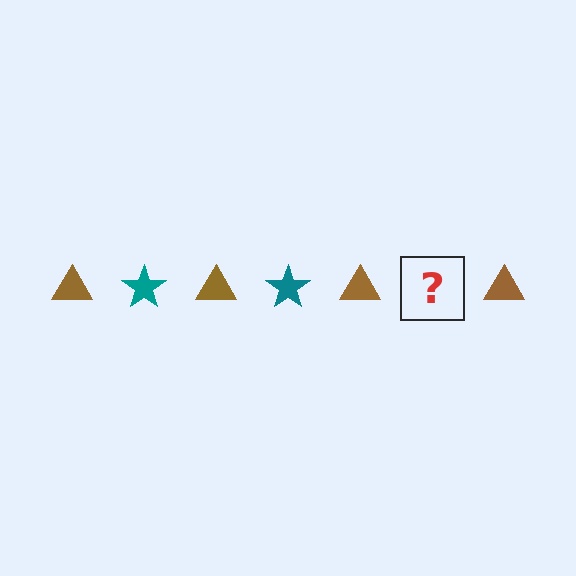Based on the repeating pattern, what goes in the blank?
The blank should be a teal star.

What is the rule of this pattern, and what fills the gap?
The rule is that the pattern alternates between brown triangle and teal star. The gap should be filled with a teal star.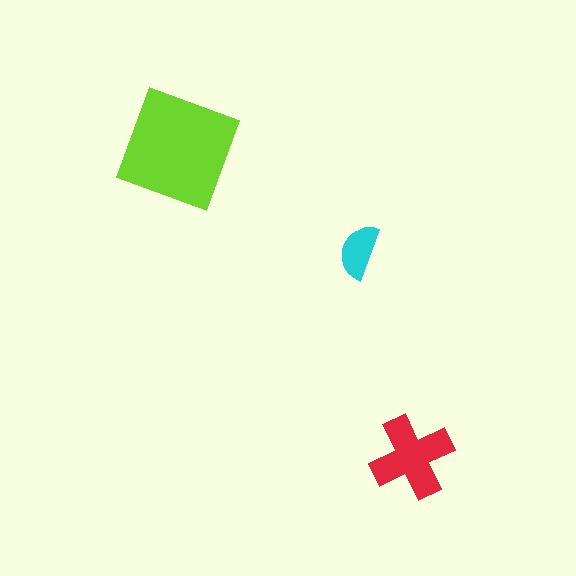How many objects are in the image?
There are 3 objects in the image.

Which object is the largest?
The lime square.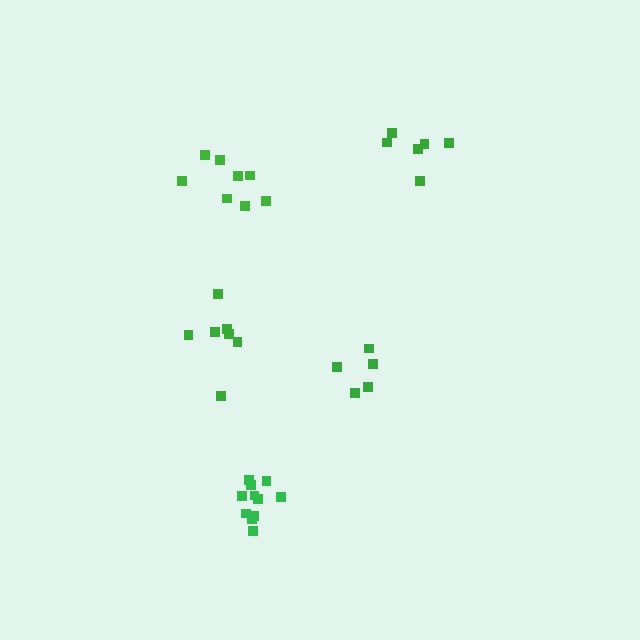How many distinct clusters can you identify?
There are 5 distinct clusters.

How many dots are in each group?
Group 1: 6 dots, Group 2: 5 dots, Group 3: 8 dots, Group 4: 11 dots, Group 5: 7 dots (37 total).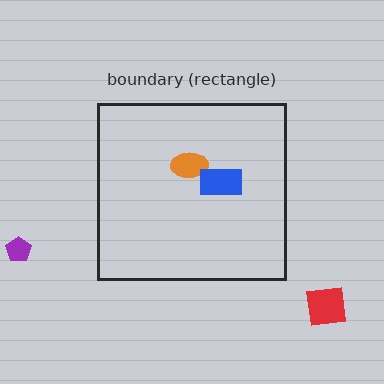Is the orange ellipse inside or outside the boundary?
Inside.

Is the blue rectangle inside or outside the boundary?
Inside.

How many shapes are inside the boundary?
2 inside, 2 outside.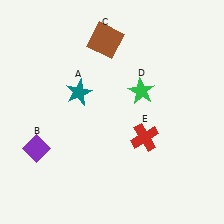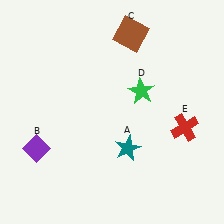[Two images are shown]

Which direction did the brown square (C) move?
The brown square (C) moved right.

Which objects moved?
The objects that moved are: the teal star (A), the brown square (C), the red cross (E).